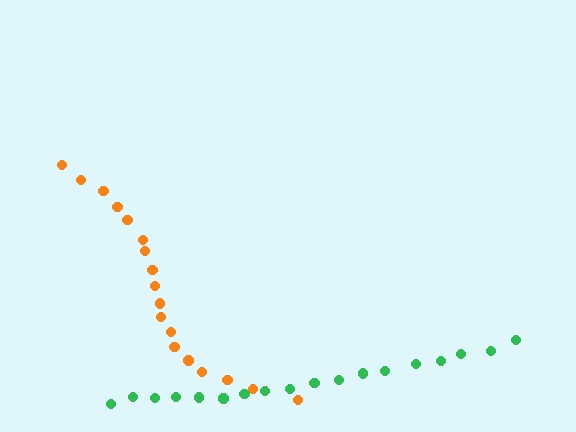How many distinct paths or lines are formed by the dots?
There are 2 distinct paths.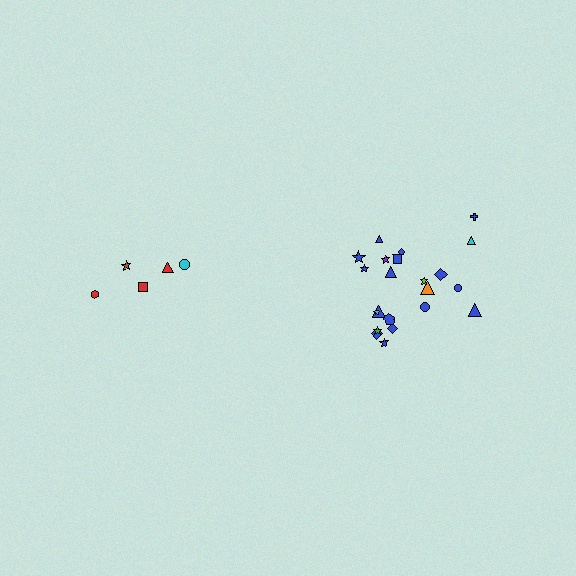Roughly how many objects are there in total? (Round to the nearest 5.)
Roughly 25 objects in total.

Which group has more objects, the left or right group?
The right group.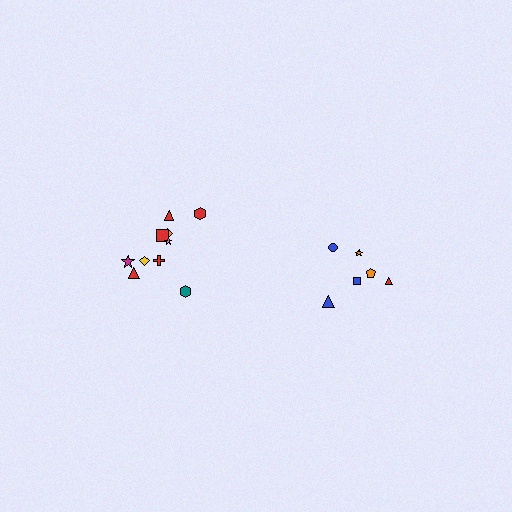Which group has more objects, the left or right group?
The left group.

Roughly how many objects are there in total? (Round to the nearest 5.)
Roughly 15 objects in total.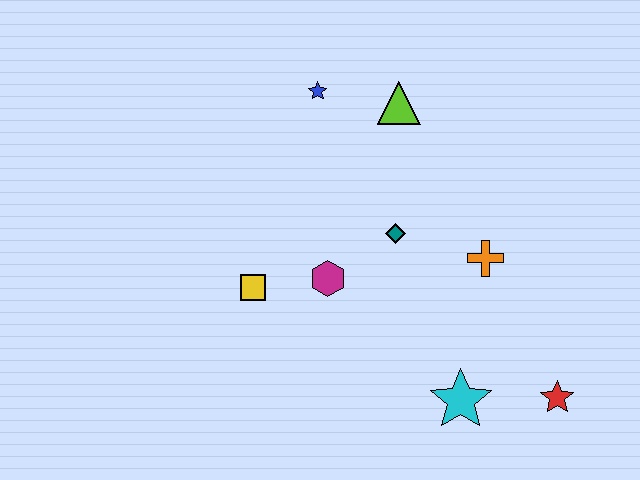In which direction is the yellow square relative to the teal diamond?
The yellow square is to the left of the teal diamond.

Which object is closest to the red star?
The cyan star is closest to the red star.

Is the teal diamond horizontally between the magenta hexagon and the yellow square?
No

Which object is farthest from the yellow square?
The red star is farthest from the yellow square.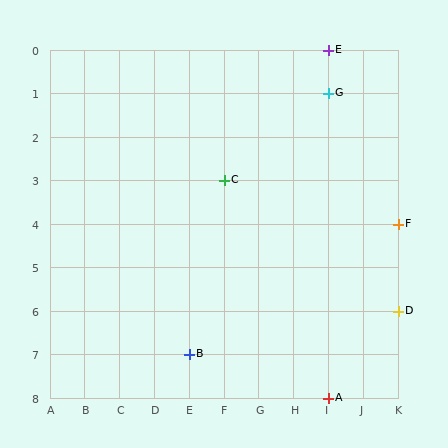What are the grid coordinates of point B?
Point B is at grid coordinates (E, 7).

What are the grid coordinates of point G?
Point G is at grid coordinates (I, 1).